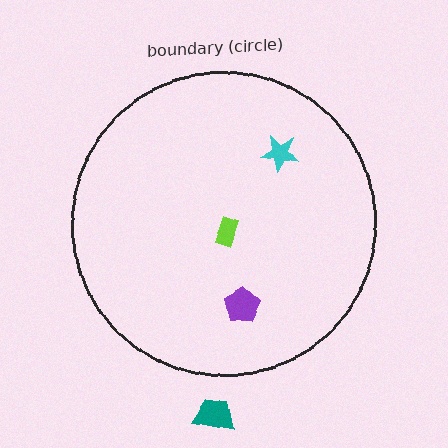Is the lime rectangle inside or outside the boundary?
Inside.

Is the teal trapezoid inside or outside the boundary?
Outside.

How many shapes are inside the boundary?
3 inside, 1 outside.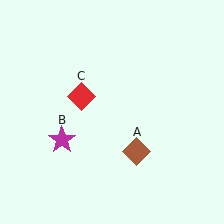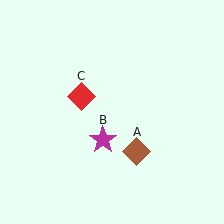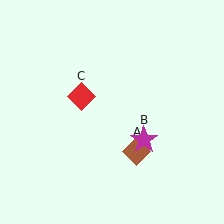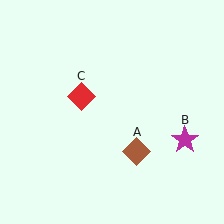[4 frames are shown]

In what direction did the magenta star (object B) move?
The magenta star (object B) moved right.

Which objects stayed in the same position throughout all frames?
Brown diamond (object A) and red diamond (object C) remained stationary.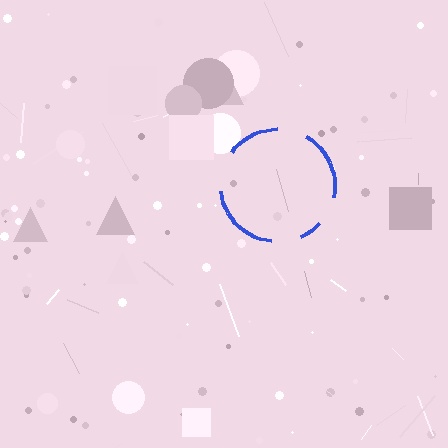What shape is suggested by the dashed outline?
The dashed outline suggests a circle.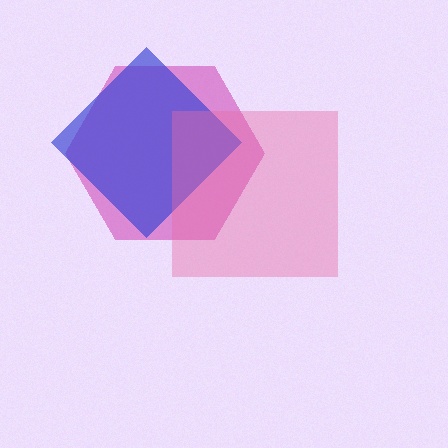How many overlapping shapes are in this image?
There are 3 overlapping shapes in the image.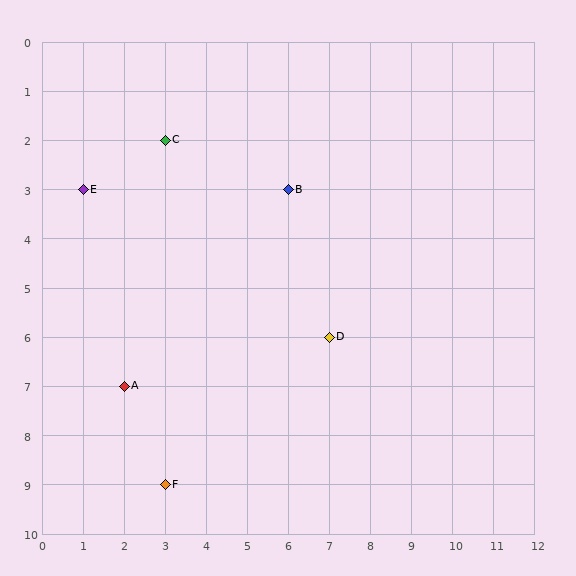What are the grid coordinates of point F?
Point F is at grid coordinates (3, 9).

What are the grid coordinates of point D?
Point D is at grid coordinates (7, 6).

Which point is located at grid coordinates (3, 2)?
Point C is at (3, 2).